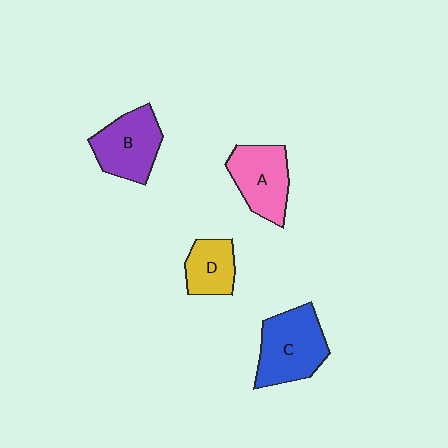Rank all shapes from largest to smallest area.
From largest to smallest: C (blue), B (purple), A (pink), D (yellow).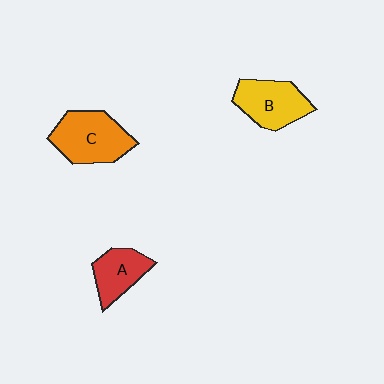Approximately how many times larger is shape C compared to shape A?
Approximately 1.5 times.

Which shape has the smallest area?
Shape A (red).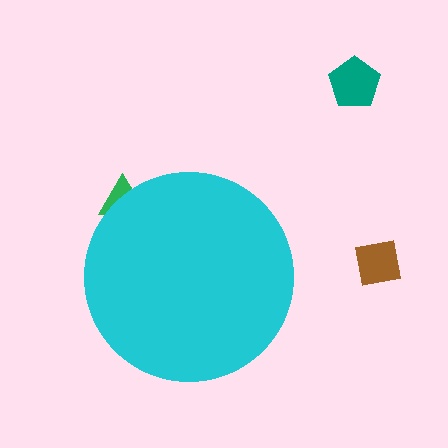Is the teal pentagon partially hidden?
No, the teal pentagon is fully visible.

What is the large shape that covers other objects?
A cyan circle.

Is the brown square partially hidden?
No, the brown square is fully visible.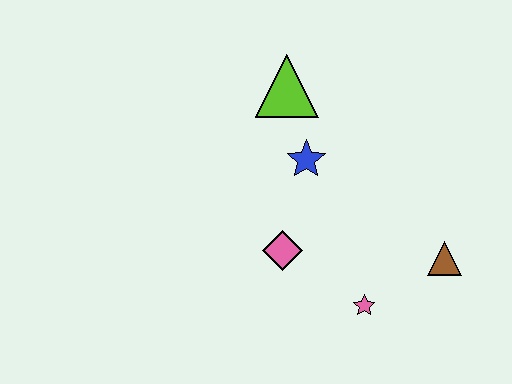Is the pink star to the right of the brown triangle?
No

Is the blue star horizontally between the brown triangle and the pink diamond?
Yes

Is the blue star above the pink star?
Yes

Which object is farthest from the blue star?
The brown triangle is farthest from the blue star.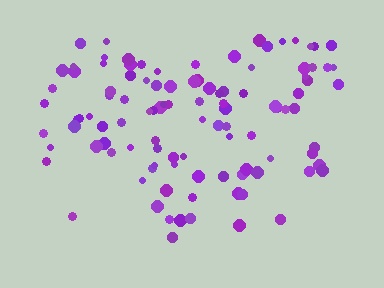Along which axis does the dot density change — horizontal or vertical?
Vertical.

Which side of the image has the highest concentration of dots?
The top.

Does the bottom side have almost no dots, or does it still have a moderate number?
Still a moderate number, just noticeably fewer than the top.